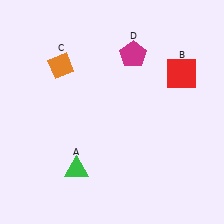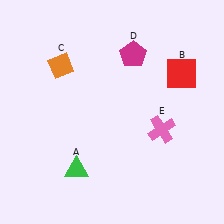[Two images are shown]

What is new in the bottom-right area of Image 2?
A pink cross (E) was added in the bottom-right area of Image 2.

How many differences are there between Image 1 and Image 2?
There is 1 difference between the two images.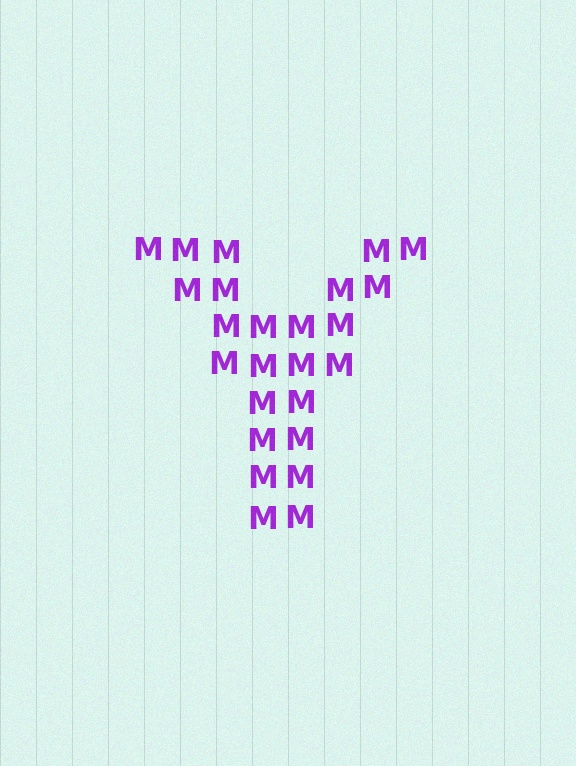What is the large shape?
The large shape is the letter Y.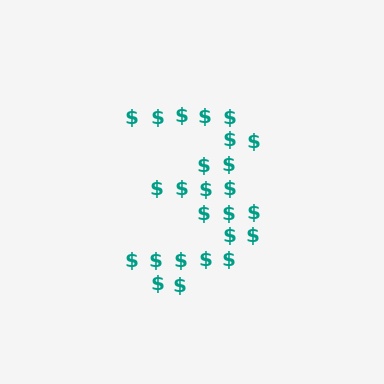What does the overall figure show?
The overall figure shows the digit 3.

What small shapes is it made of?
It is made of small dollar signs.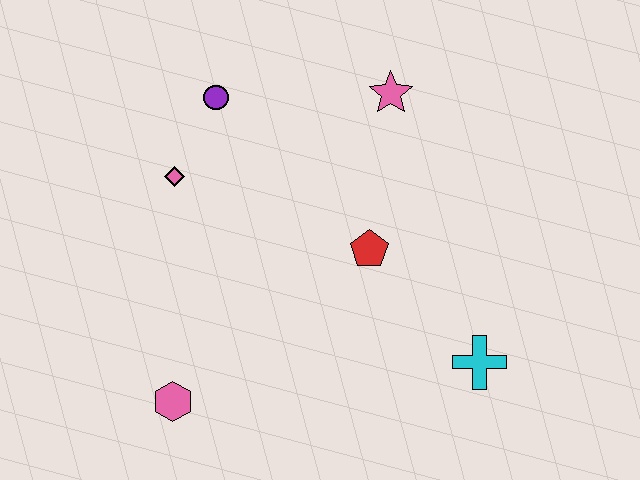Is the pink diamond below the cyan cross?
No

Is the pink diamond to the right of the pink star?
No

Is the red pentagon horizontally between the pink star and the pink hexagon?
Yes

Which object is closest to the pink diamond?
The purple circle is closest to the pink diamond.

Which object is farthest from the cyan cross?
The purple circle is farthest from the cyan cross.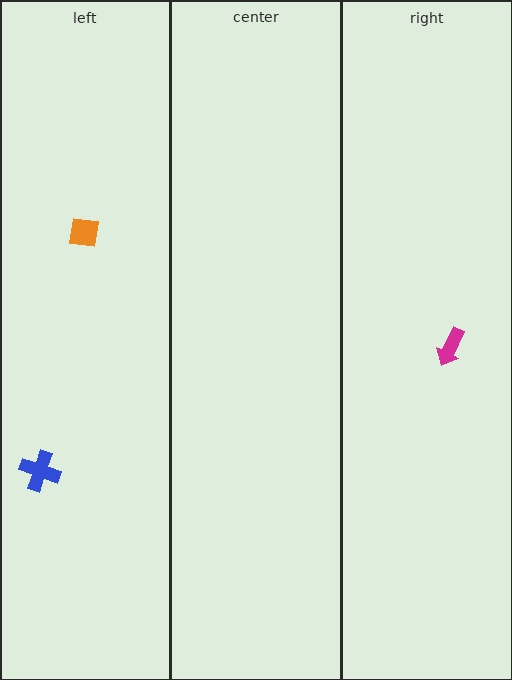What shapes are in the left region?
The blue cross, the orange square.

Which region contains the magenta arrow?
The right region.